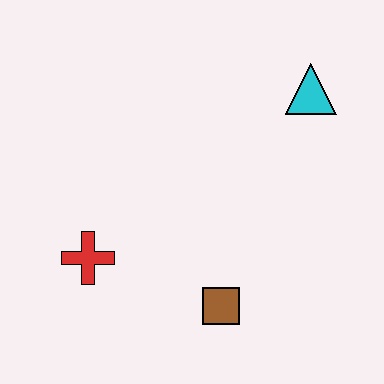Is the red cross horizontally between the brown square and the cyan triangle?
No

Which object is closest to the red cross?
The brown square is closest to the red cross.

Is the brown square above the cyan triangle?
No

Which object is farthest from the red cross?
The cyan triangle is farthest from the red cross.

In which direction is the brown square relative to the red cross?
The brown square is to the right of the red cross.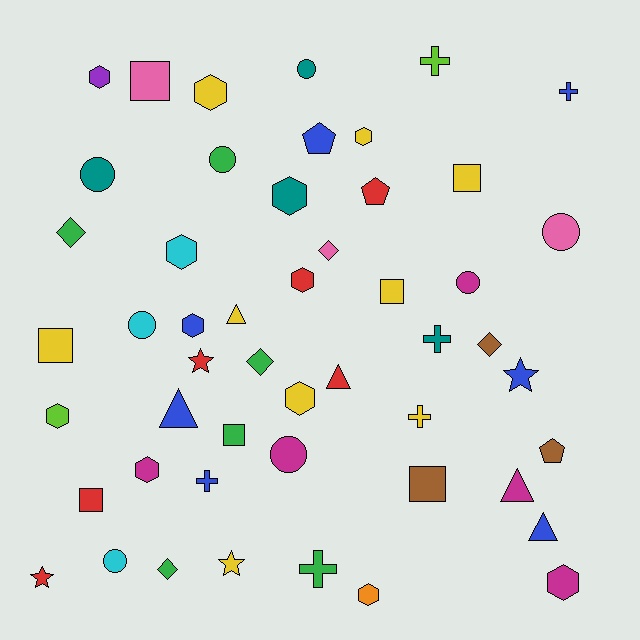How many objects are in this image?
There are 50 objects.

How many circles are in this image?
There are 8 circles.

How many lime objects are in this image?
There are 2 lime objects.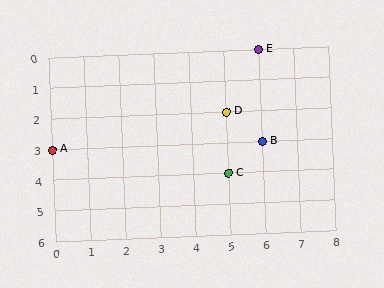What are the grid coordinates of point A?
Point A is at grid coordinates (0, 3).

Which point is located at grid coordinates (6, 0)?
Point E is at (6, 0).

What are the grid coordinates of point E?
Point E is at grid coordinates (6, 0).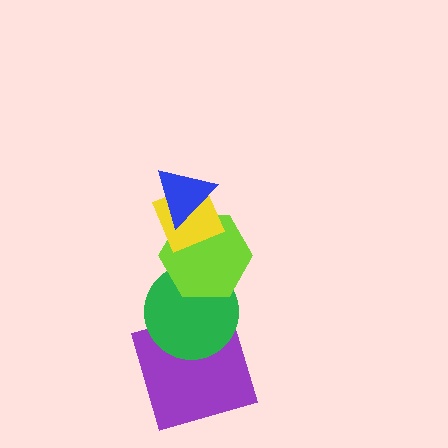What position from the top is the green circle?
The green circle is 4th from the top.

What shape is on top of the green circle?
The lime hexagon is on top of the green circle.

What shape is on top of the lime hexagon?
The yellow diamond is on top of the lime hexagon.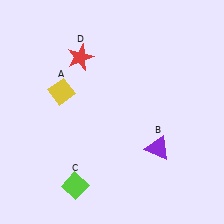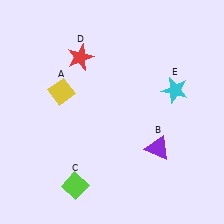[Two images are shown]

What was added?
A cyan star (E) was added in Image 2.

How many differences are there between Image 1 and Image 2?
There is 1 difference between the two images.